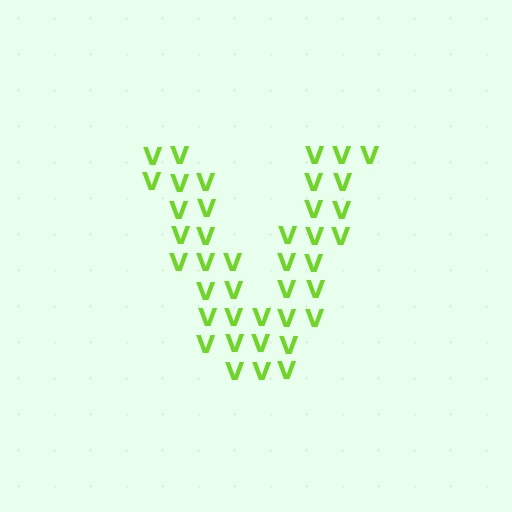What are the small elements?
The small elements are letter V's.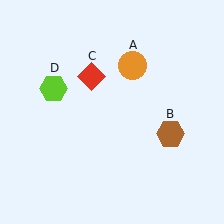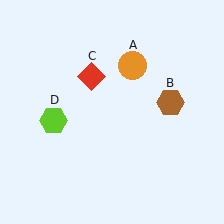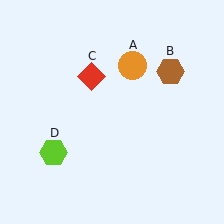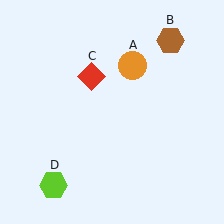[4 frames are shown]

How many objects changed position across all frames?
2 objects changed position: brown hexagon (object B), lime hexagon (object D).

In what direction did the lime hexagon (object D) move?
The lime hexagon (object D) moved down.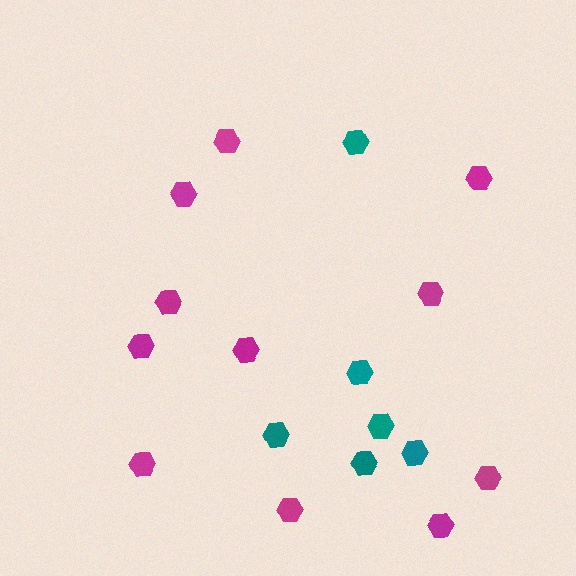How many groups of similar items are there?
There are 2 groups: one group of magenta hexagons (11) and one group of teal hexagons (6).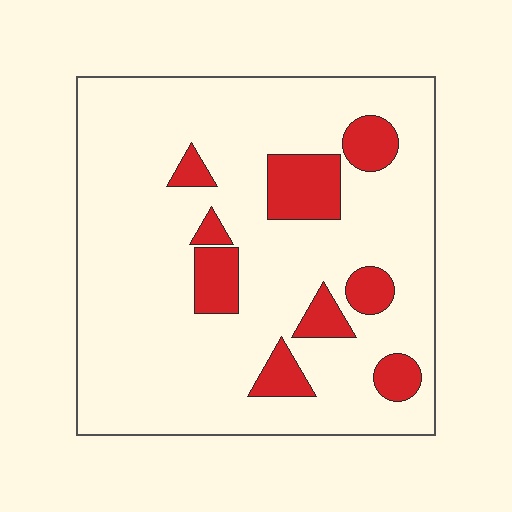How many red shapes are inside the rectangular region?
9.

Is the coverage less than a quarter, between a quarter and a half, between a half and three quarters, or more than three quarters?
Less than a quarter.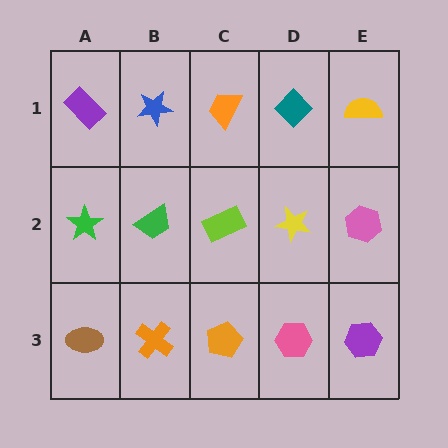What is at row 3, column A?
A brown ellipse.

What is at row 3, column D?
A pink hexagon.